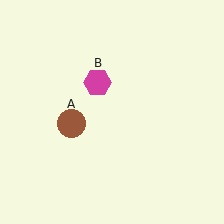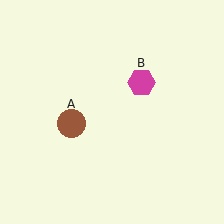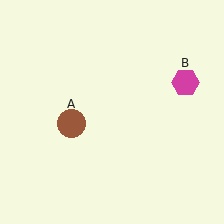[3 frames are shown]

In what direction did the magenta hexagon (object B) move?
The magenta hexagon (object B) moved right.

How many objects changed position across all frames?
1 object changed position: magenta hexagon (object B).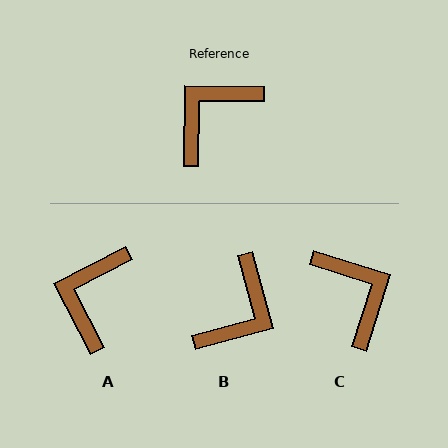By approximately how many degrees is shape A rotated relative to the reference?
Approximately 28 degrees counter-clockwise.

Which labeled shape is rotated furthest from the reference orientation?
B, about 164 degrees away.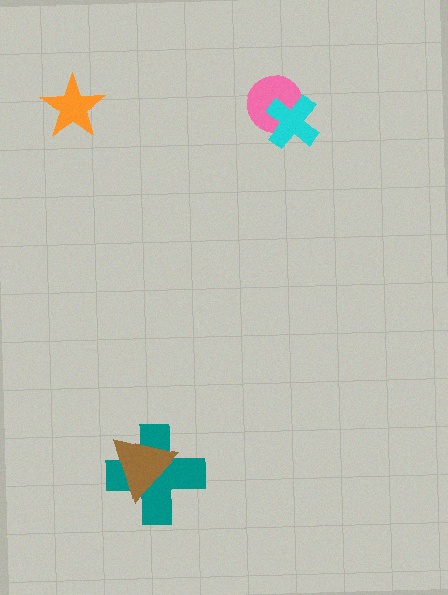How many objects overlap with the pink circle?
1 object overlaps with the pink circle.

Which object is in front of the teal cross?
The brown triangle is in front of the teal cross.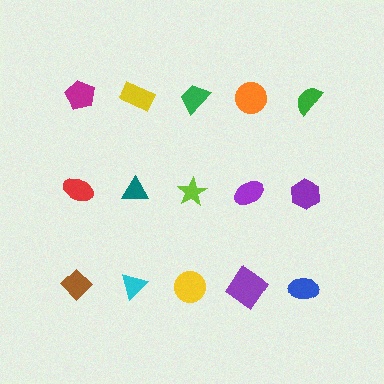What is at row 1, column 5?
A green semicircle.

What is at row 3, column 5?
A blue ellipse.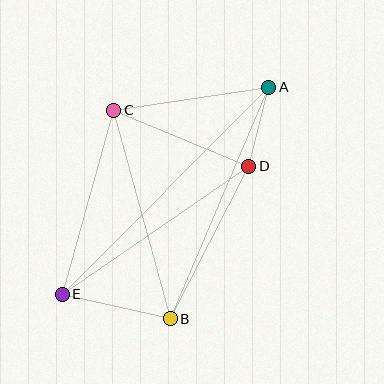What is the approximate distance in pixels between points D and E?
The distance between D and E is approximately 226 pixels.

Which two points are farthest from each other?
Points A and E are farthest from each other.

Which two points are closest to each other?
Points A and D are closest to each other.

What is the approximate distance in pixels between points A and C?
The distance between A and C is approximately 156 pixels.